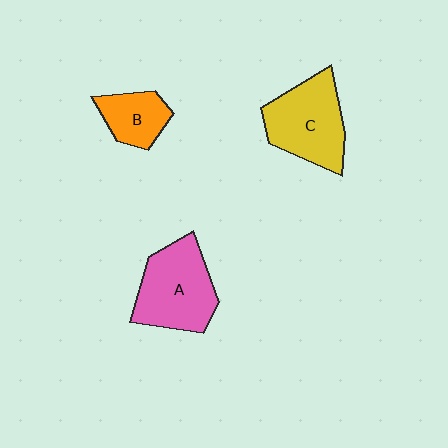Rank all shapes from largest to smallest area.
From largest to smallest: A (pink), C (yellow), B (orange).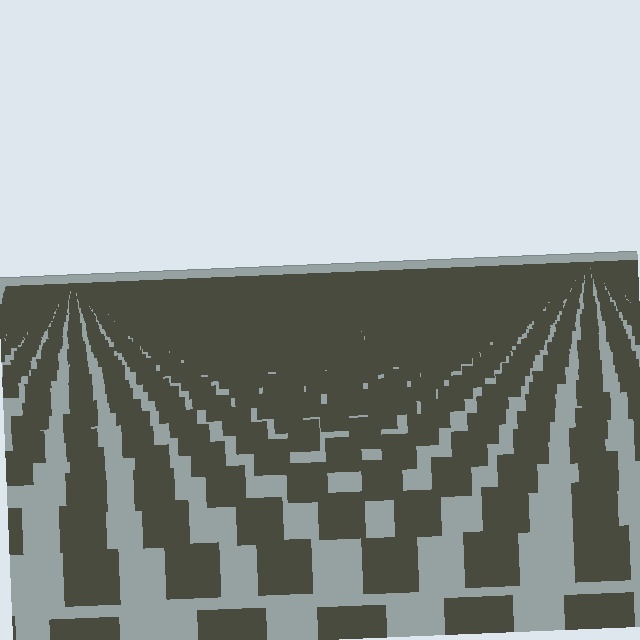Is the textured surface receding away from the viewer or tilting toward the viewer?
The surface is receding away from the viewer. Texture elements get smaller and denser toward the top.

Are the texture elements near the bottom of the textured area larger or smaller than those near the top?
Larger. Near the bottom, elements are closer to the viewer and appear at a bigger on-screen size.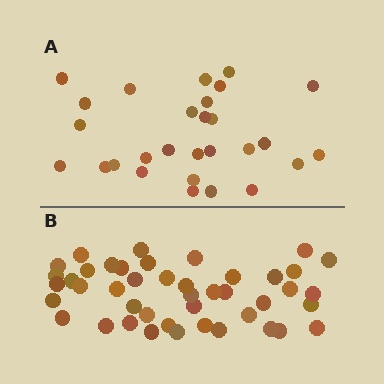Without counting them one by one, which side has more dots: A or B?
Region B (the bottom region) has more dots.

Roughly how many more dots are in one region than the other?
Region B has approximately 15 more dots than region A.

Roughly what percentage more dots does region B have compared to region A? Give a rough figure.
About 55% more.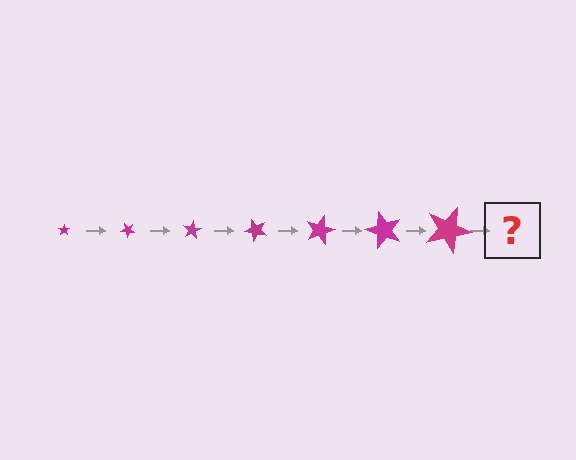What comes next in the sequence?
The next element should be a star, larger than the previous one and rotated 280 degrees from the start.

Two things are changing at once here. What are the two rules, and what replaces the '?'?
The two rules are that the star grows larger each step and it rotates 40 degrees each step. The '?' should be a star, larger than the previous one and rotated 280 degrees from the start.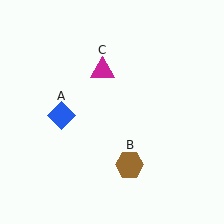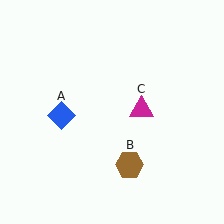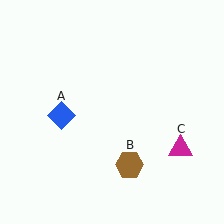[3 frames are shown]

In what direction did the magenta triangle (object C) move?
The magenta triangle (object C) moved down and to the right.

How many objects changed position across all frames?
1 object changed position: magenta triangle (object C).